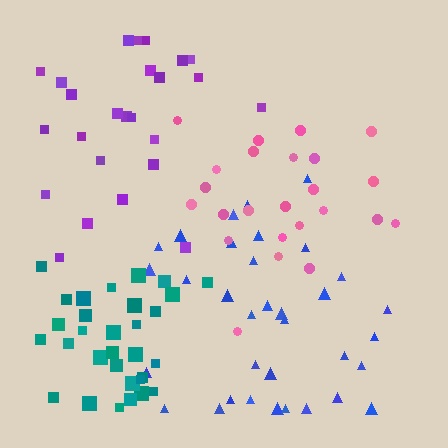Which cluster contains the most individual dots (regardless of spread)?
Blue (34).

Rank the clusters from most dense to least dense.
teal, blue, purple, pink.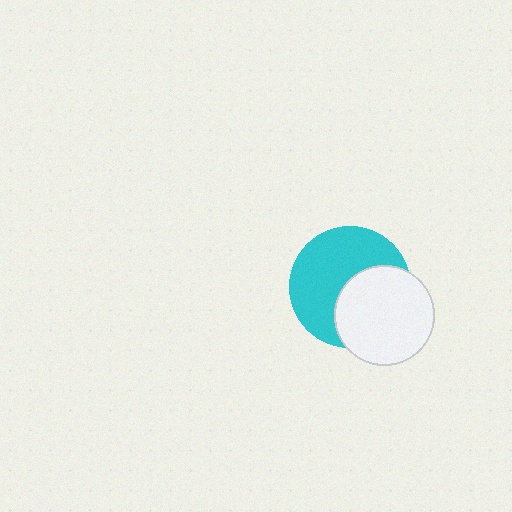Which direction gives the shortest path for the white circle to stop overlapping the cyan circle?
Moving toward the lower-right gives the shortest separation.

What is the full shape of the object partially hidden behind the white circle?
The partially hidden object is a cyan circle.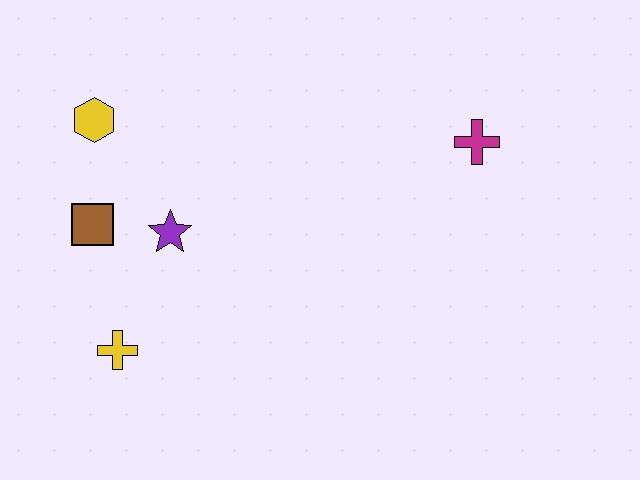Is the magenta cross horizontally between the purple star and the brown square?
No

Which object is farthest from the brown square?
The magenta cross is farthest from the brown square.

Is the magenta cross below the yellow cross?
No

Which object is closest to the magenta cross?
The purple star is closest to the magenta cross.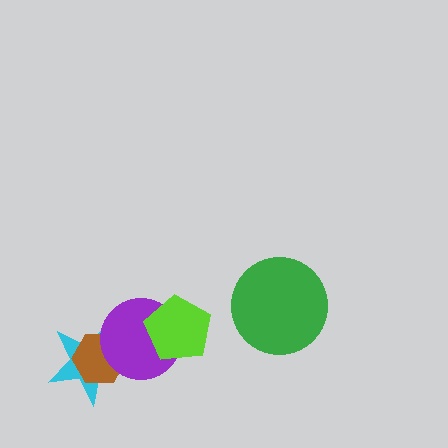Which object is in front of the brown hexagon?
The purple circle is in front of the brown hexagon.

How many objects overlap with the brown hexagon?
2 objects overlap with the brown hexagon.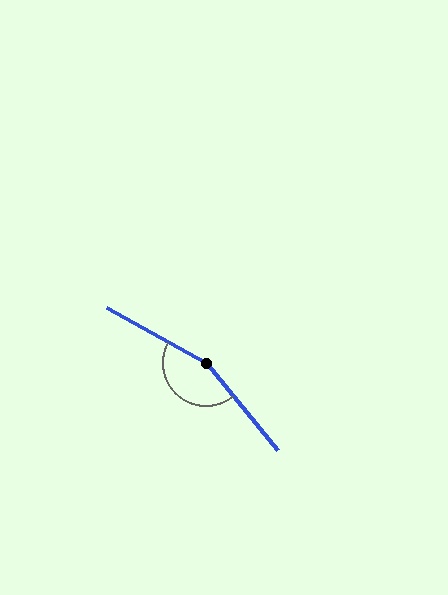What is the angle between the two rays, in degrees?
Approximately 159 degrees.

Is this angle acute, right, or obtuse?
It is obtuse.